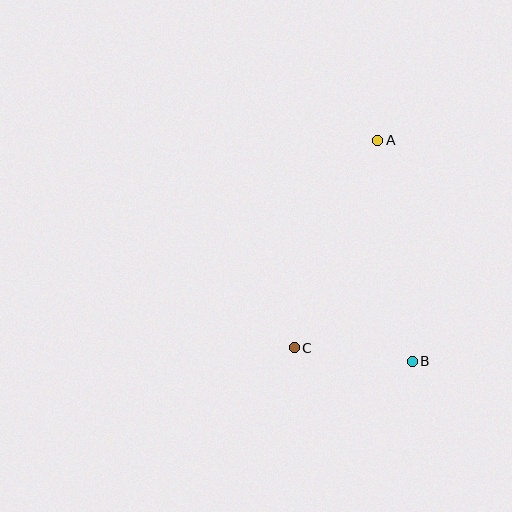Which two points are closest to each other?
Points B and C are closest to each other.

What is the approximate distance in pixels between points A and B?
The distance between A and B is approximately 223 pixels.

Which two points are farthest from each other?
Points A and C are farthest from each other.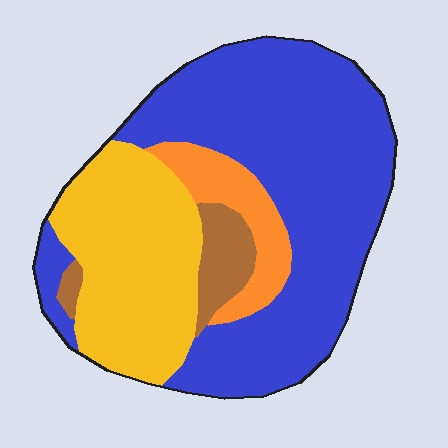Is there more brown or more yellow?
Yellow.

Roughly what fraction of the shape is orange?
Orange covers roughly 10% of the shape.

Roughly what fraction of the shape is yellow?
Yellow takes up about one quarter (1/4) of the shape.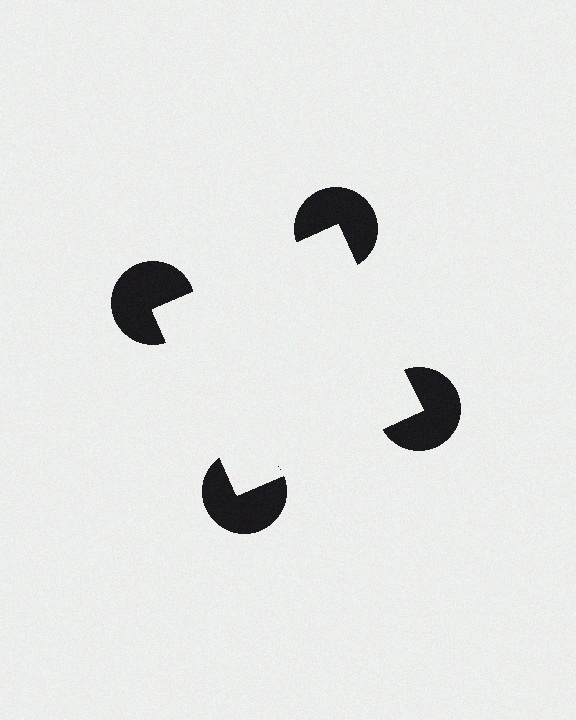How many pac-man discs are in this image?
There are 4 — one at each vertex of the illusory square.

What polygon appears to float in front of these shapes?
An illusory square — its edges are inferred from the aligned wedge cuts in the pac-man discs, not physically drawn.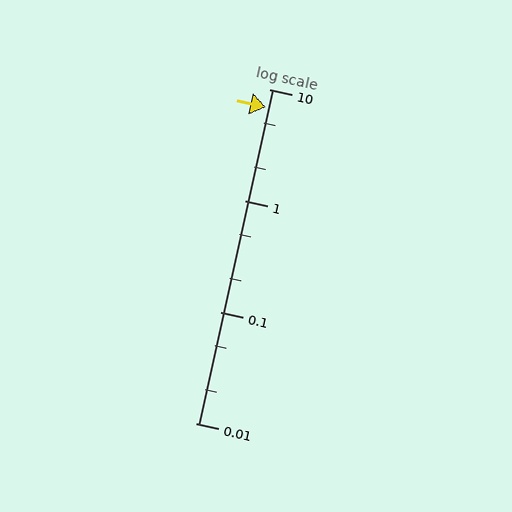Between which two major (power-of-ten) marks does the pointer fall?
The pointer is between 1 and 10.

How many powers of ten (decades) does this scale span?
The scale spans 3 decades, from 0.01 to 10.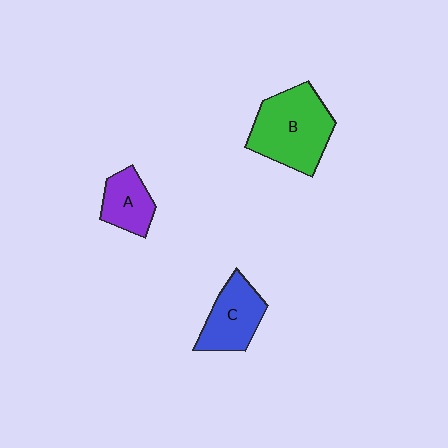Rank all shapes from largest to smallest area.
From largest to smallest: B (green), C (blue), A (purple).